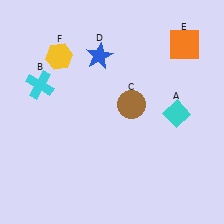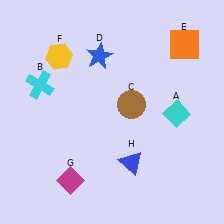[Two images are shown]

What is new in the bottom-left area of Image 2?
A magenta diamond (G) was added in the bottom-left area of Image 2.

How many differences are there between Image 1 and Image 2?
There are 2 differences between the two images.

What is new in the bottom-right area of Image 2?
A blue triangle (H) was added in the bottom-right area of Image 2.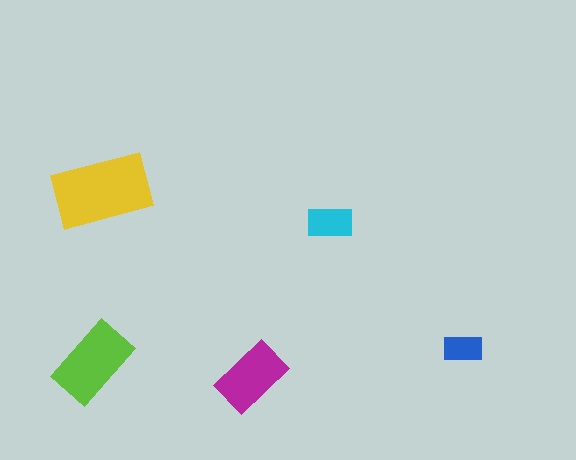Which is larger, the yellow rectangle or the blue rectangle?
The yellow one.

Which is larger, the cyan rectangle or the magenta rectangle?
The magenta one.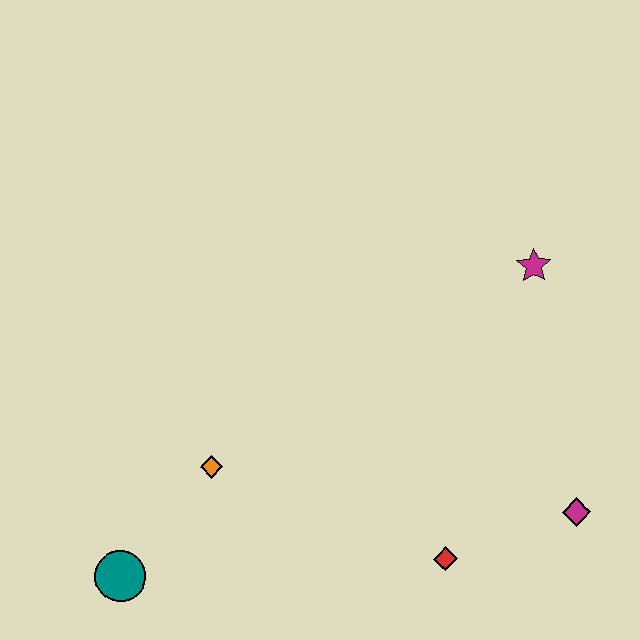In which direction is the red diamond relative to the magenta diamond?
The red diamond is to the left of the magenta diamond.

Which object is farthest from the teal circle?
The magenta star is farthest from the teal circle.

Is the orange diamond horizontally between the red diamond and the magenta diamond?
No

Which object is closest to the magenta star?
The magenta diamond is closest to the magenta star.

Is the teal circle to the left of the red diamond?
Yes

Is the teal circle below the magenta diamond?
Yes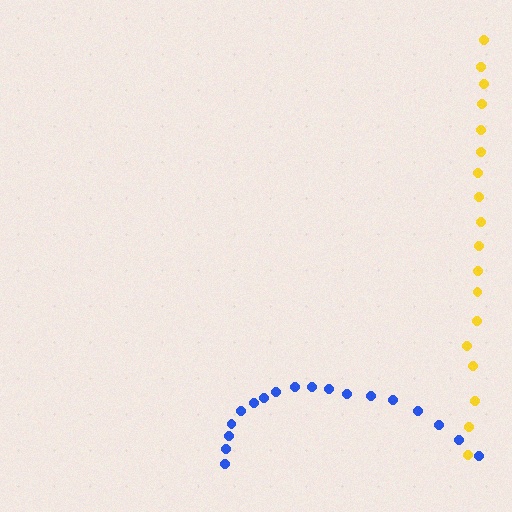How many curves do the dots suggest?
There are 2 distinct paths.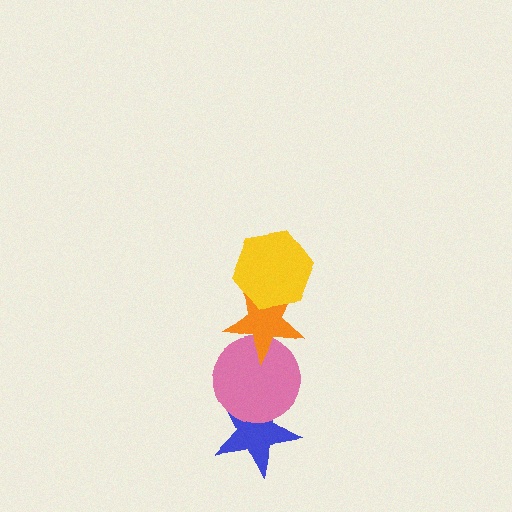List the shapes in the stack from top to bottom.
From top to bottom: the yellow hexagon, the orange star, the pink circle, the blue star.